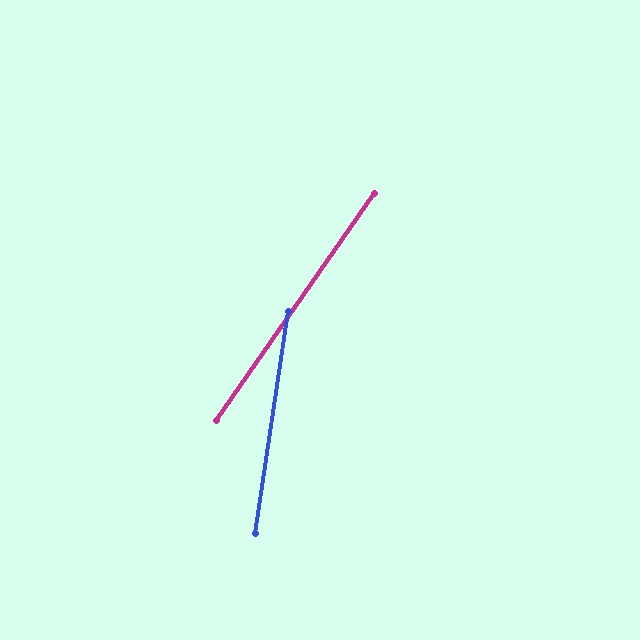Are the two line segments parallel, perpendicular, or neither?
Neither parallel nor perpendicular — they differ by about 27°.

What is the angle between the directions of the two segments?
Approximately 27 degrees.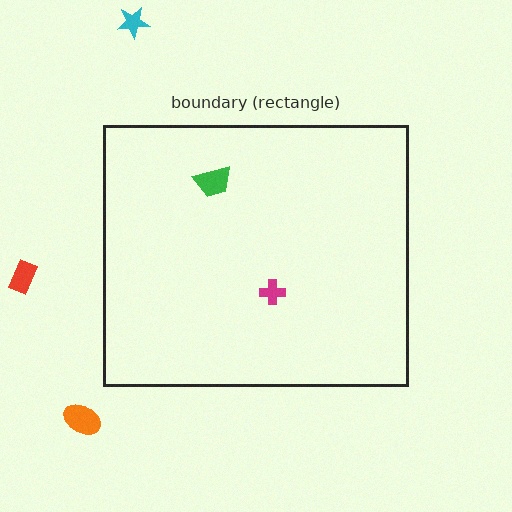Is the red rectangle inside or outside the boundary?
Outside.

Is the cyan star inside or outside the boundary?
Outside.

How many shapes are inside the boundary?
2 inside, 3 outside.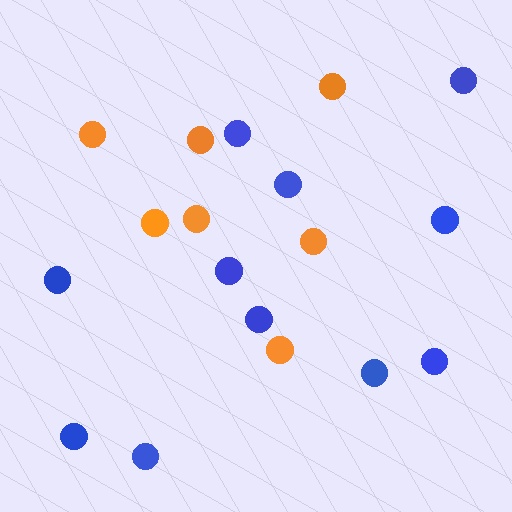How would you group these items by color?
There are 2 groups: one group of blue circles (11) and one group of orange circles (7).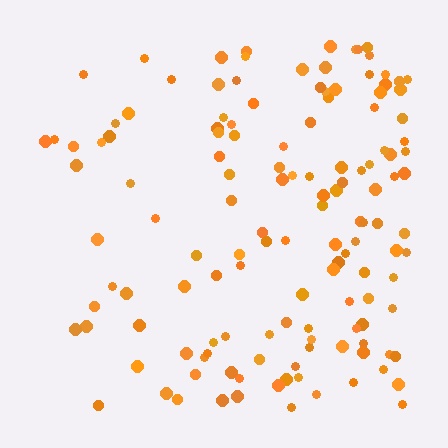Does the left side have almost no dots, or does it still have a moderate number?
Still a moderate number, just noticeably fewer than the right.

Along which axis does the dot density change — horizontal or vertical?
Horizontal.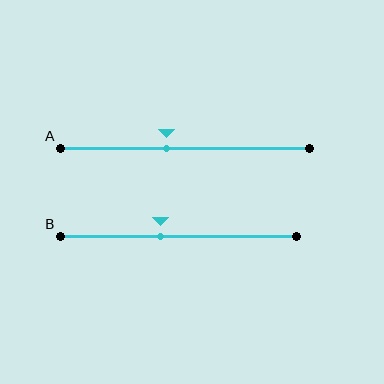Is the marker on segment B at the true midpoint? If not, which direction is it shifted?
No, the marker on segment B is shifted to the left by about 8% of the segment length.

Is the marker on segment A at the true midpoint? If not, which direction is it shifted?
No, the marker on segment A is shifted to the left by about 7% of the segment length.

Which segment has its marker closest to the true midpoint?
Segment A has its marker closest to the true midpoint.